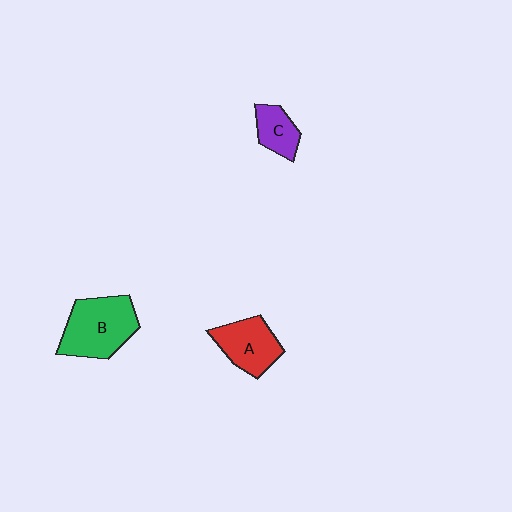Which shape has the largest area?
Shape B (green).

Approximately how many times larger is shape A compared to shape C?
Approximately 1.6 times.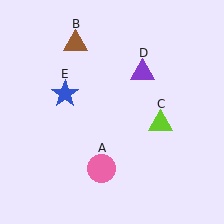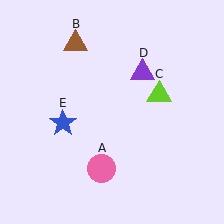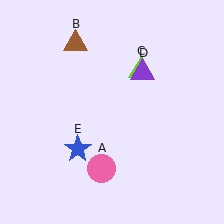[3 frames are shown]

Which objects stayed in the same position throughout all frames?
Pink circle (object A) and brown triangle (object B) and purple triangle (object D) remained stationary.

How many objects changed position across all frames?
2 objects changed position: lime triangle (object C), blue star (object E).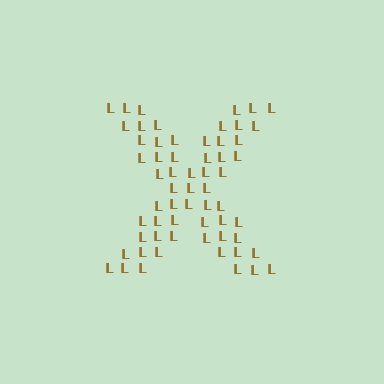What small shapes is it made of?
It is made of small letter L's.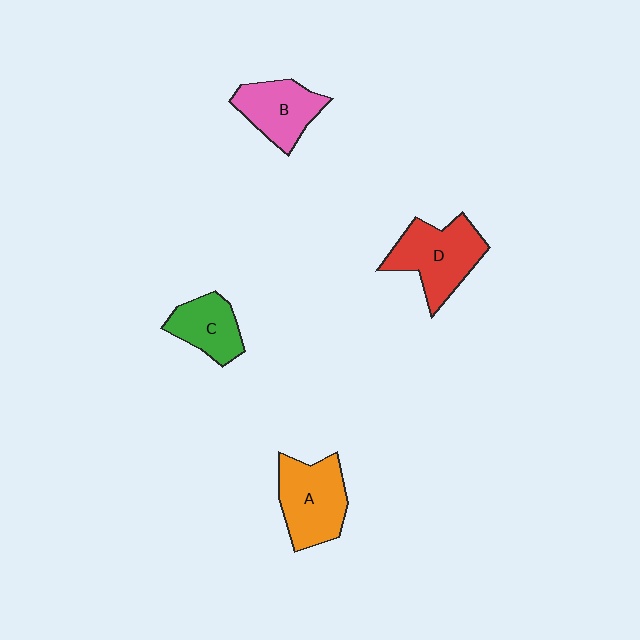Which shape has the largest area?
Shape D (red).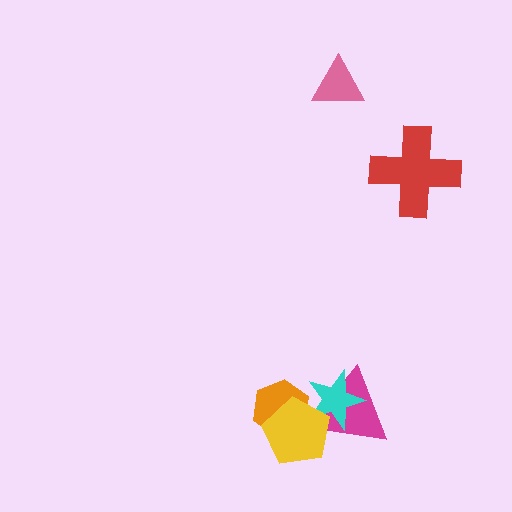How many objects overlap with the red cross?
0 objects overlap with the red cross.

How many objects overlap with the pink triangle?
0 objects overlap with the pink triangle.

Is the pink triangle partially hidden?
No, no other shape covers it.